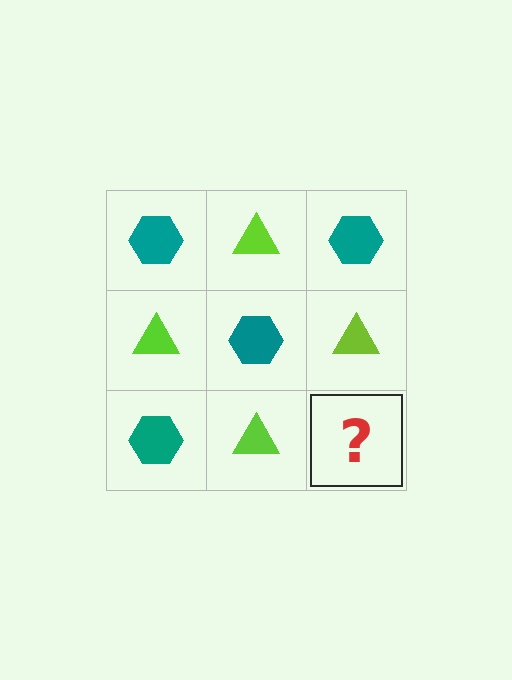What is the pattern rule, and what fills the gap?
The rule is that it alternates teal hexagon and lime triangle in a checkerboard pattern. The gap should be filled with a teal hexagon.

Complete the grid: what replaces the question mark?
The question mark should be replaced with a teal hexagon.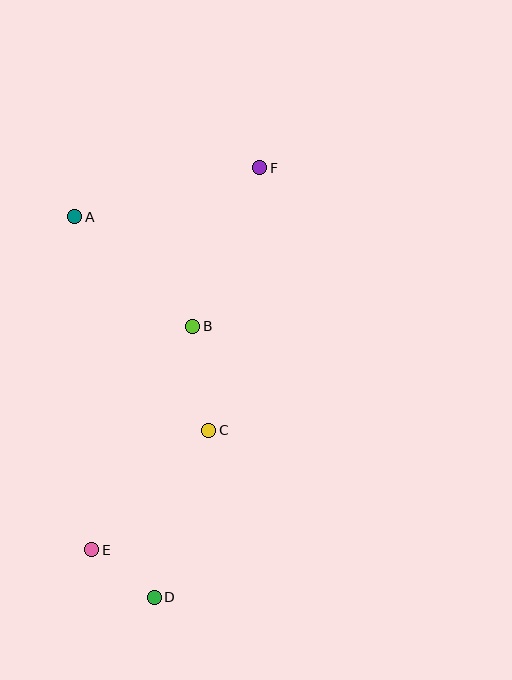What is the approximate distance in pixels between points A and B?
The distance between A and B is approximately 161 pixels.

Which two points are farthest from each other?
Points D and F are farthest from each other.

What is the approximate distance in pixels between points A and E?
The distance between A and E is approximately 333 pixels.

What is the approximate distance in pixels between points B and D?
The distance between B and D is approximately 274 pixels.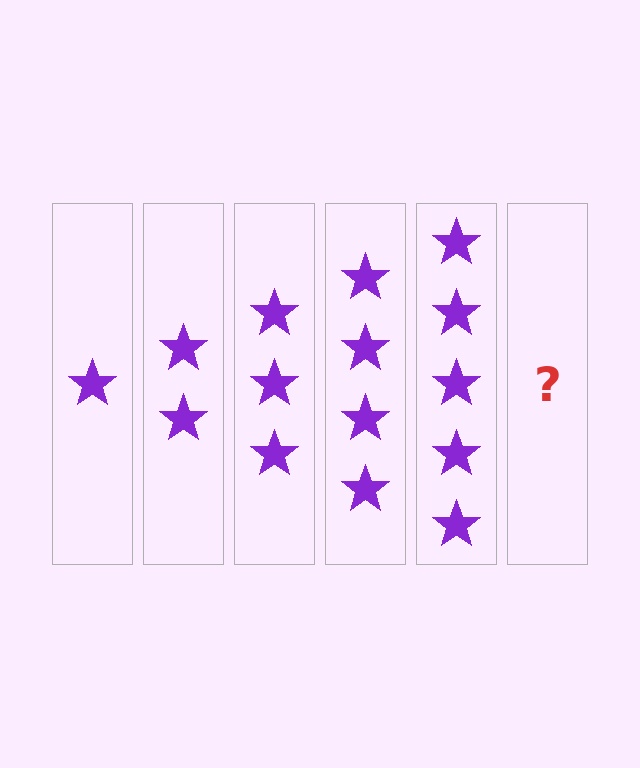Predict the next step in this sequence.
The next step is 6 stars.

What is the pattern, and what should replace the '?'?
The pattern is that each step adds one more star. The '?' should be 6 stars.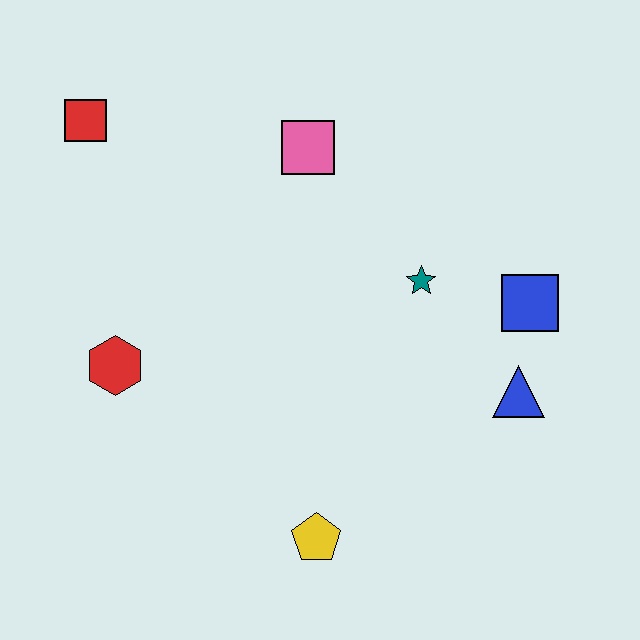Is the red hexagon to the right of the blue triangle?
No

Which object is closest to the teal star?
The blue square is closest to the teal star.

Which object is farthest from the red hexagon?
The blue square is farthest from the red hexagon.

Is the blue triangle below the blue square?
Yes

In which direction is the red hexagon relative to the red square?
The red hexagon is below the red square.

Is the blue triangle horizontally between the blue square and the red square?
Yes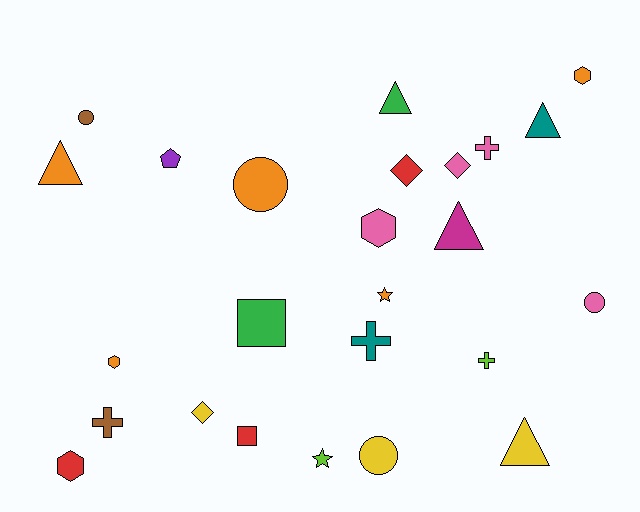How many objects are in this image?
There are 25 objects.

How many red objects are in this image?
There are 3 red objects.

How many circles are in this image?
There are 4 circles.